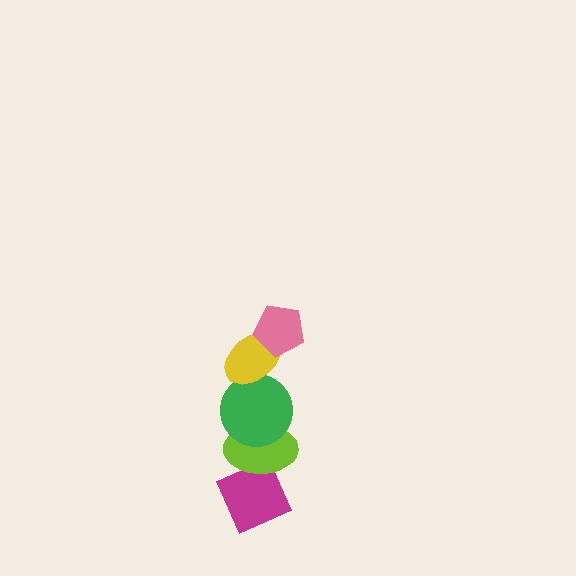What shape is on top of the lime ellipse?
The green circle is on top of the lime ellipse.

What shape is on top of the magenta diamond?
The lime ellipse is on top of the magenta diamond.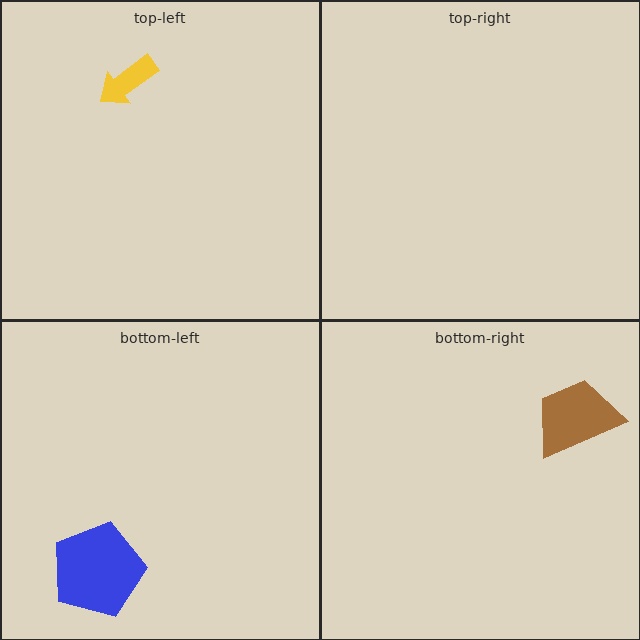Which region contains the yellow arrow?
The top-left region.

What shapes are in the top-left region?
The yellow arrow.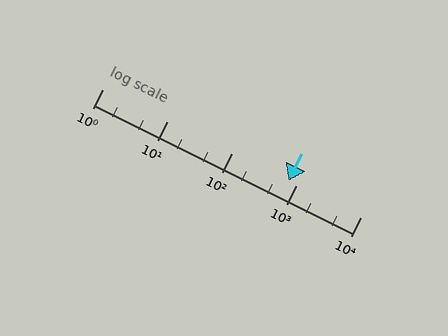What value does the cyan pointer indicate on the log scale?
The pointer indicates approximately 760.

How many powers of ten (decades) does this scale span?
The scale spans 4 decades, from 1 to 10000.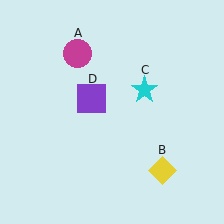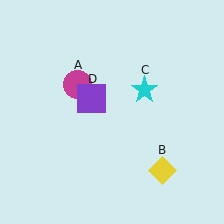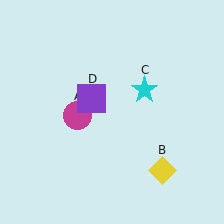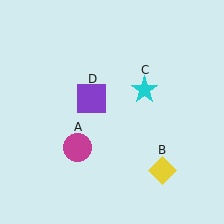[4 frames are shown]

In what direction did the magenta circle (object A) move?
The magenta circle (object A) moved down.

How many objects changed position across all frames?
1 object changed position: magenta circle (object A).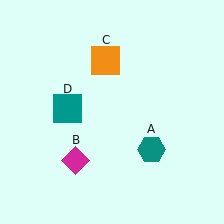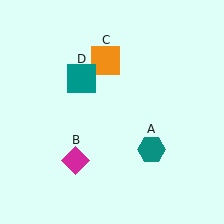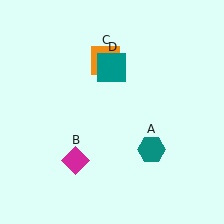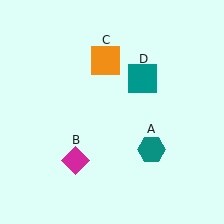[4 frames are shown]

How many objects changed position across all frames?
1 object changed position: teal square (object D).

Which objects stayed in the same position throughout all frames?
Teal hexagon (object A) and magenta diamond (object B) and orange square (object C) remained stationary.